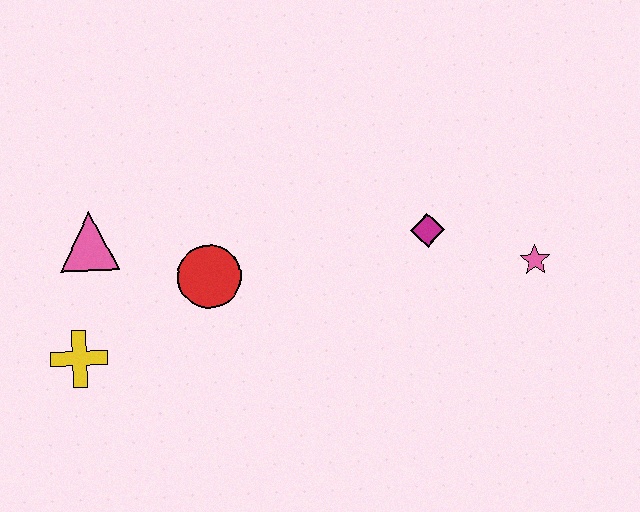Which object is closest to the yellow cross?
The pink triangle is closest to the yellow cross.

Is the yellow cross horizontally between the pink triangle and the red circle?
No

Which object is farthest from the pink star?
The yellow cross is farthest from the pink star.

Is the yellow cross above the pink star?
No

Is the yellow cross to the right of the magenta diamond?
No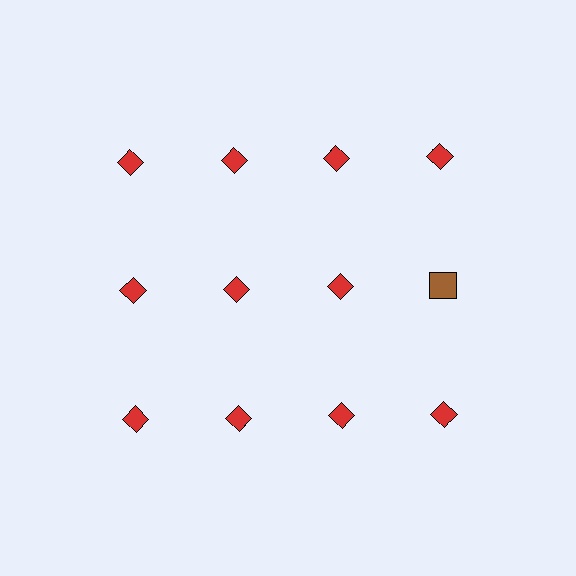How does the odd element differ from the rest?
It differs in both color (brown instead of red) and shape (square instead of diamond).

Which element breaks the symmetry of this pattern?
The brown square in the second row, second from right column breaks the symmetry. All other shapes are red diamonds.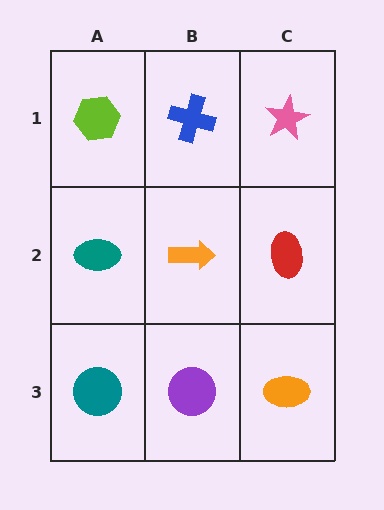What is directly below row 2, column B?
A purple circle.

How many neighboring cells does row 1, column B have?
3.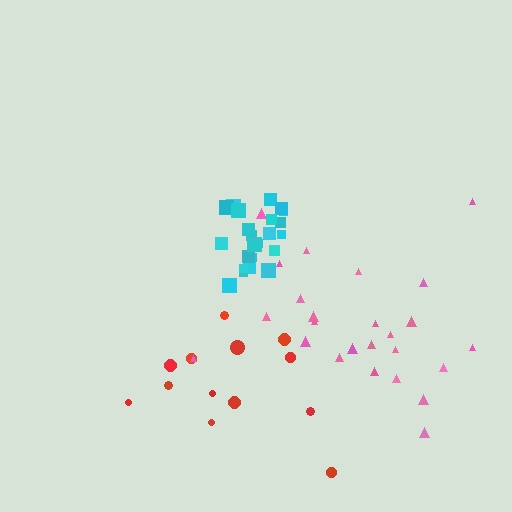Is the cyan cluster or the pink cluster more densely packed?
Cyan.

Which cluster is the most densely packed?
Cyan.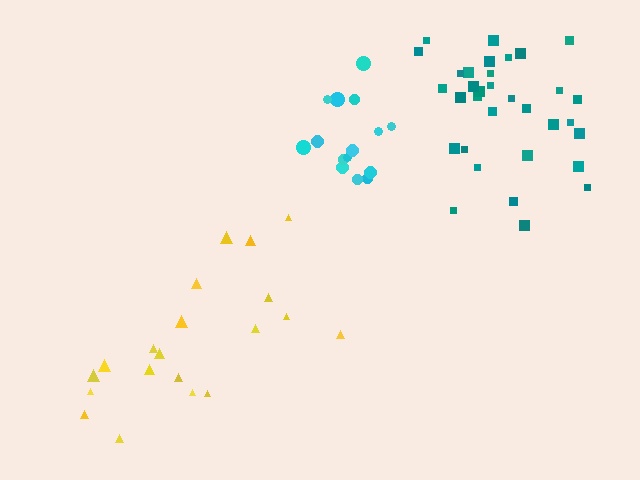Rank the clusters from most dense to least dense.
cyan, teal, yellow.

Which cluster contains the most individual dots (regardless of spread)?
Teal (33).